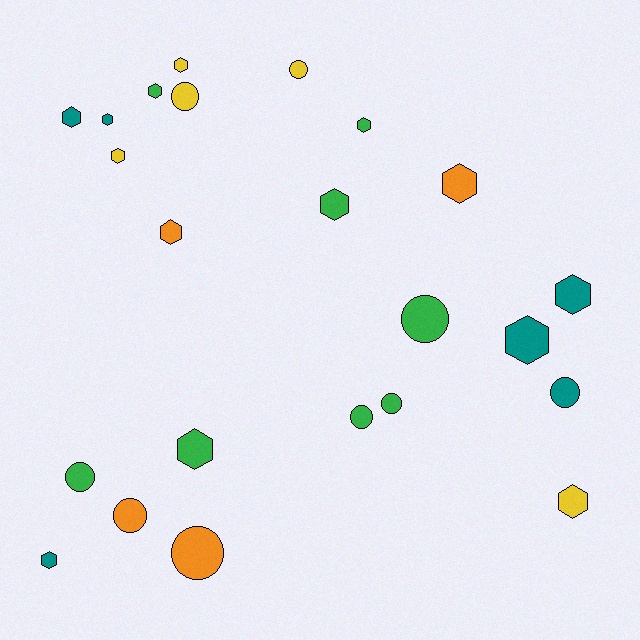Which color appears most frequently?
Green, with 8 objects.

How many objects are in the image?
There are 23 objects.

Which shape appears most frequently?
Hexagon, with 14 objects.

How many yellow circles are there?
There are 2 yellow circles.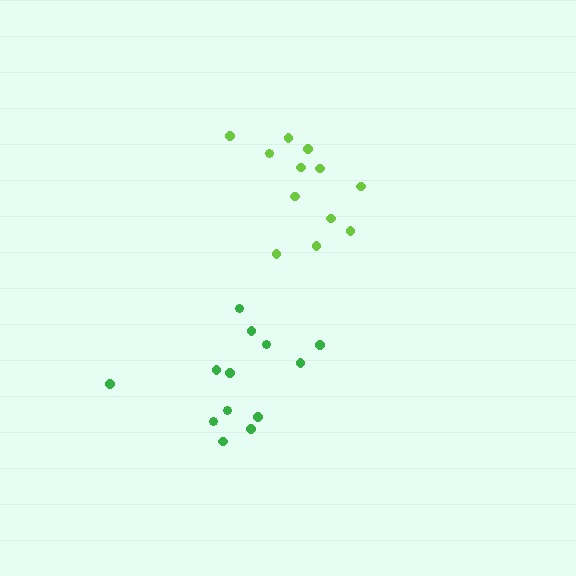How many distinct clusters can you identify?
There are 2 distinct clusters.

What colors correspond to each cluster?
The clusters are colored: green, lime.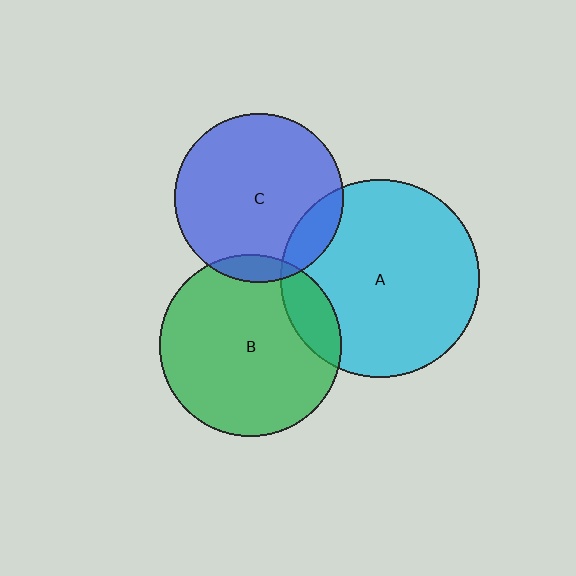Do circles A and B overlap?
Yes.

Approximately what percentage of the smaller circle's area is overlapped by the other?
Approximately 15%.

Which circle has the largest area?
Circle A (cyan).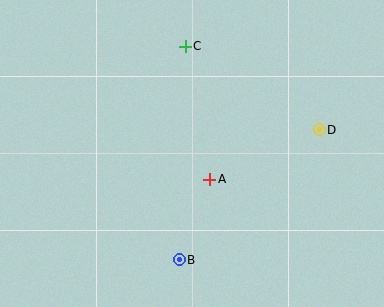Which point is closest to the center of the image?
Point A at (210, 179) is closest to the center.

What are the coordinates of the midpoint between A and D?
The midpoint between A and D is at (264, 154).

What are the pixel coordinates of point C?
Point C is at (185, 46).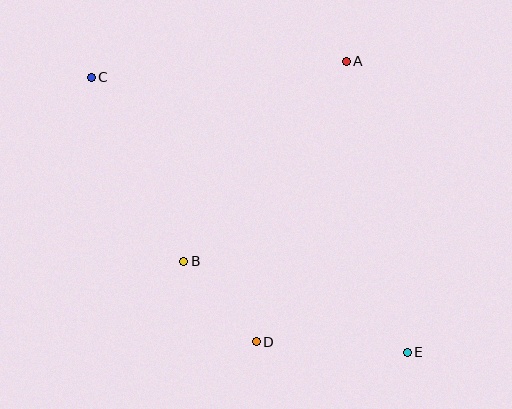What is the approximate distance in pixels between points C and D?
The distance between C and D is approximately 312 pixels.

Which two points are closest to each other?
Points B and D are closest to each other.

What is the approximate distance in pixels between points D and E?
The distance between D and E is approximately 151 pixels.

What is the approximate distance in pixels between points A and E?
The distance between A and E is approximately 297 pixels.